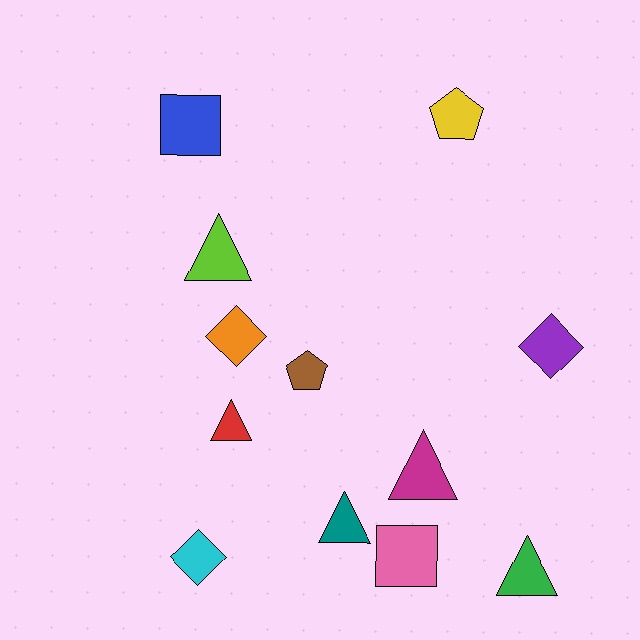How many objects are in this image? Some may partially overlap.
There are 12 objects.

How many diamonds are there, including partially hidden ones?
There are 3 diamonds.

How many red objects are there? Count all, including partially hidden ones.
There is 1 red object.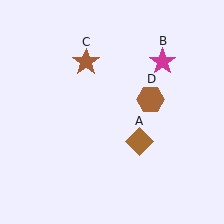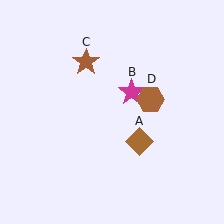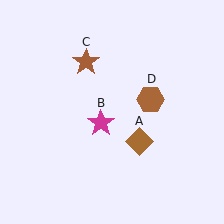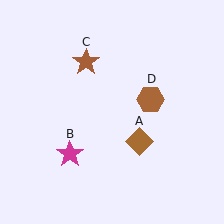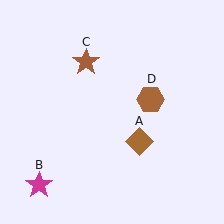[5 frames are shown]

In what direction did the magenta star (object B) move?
The magenta star (object B) moved down and to the left.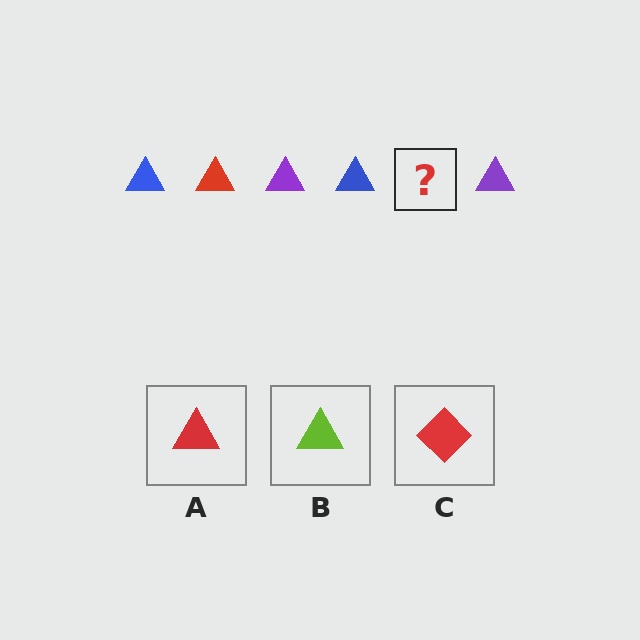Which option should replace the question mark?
Option A.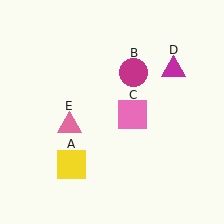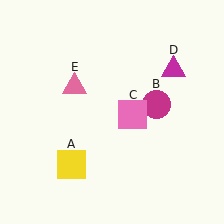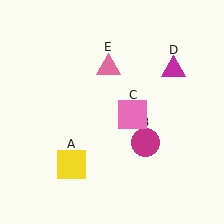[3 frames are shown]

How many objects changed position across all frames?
2 objects changed position: magenta circle (object B), pink triangle (object E).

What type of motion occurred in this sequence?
The magenta circle (object B), pink triangle (object E) rotated clockwise around the center of the scene.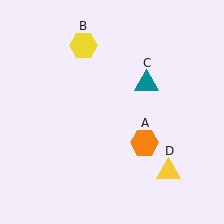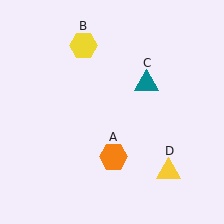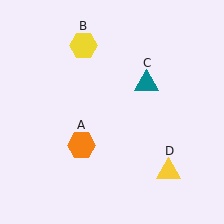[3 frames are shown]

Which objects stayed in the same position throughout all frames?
Yellow hexagon (object B) and teal triangle (object C) and yellow triangle (object D) remained stationary.